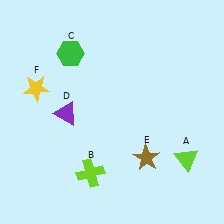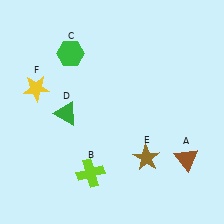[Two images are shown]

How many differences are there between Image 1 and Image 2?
There are 2 differences between the two images.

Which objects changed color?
A changed from lime to brown. D changed from purple to green.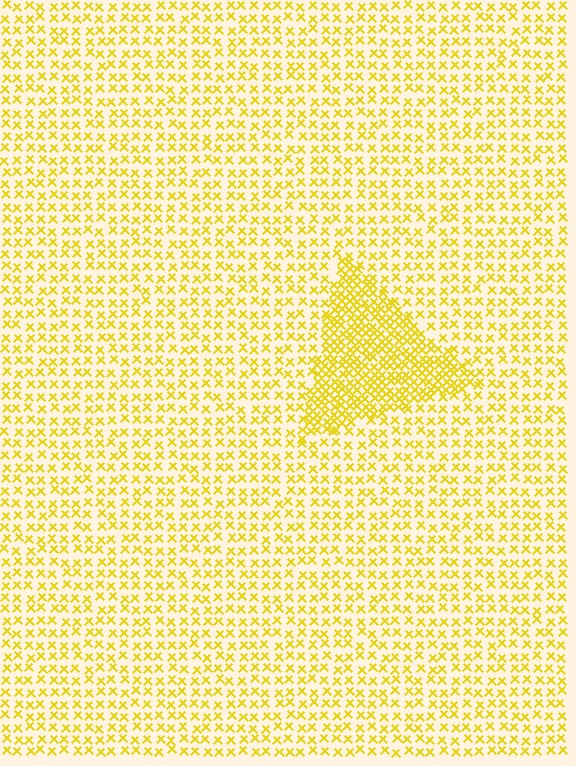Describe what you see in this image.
The image contains small yellow elements arranged at two different densities. A triangle-shaped region is visible where the elements are more densely packed than the surrounding area.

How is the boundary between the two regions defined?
The boundary is defined by a change in element density (approximately 2.2x ratio). All elements are the same color, size, and shape.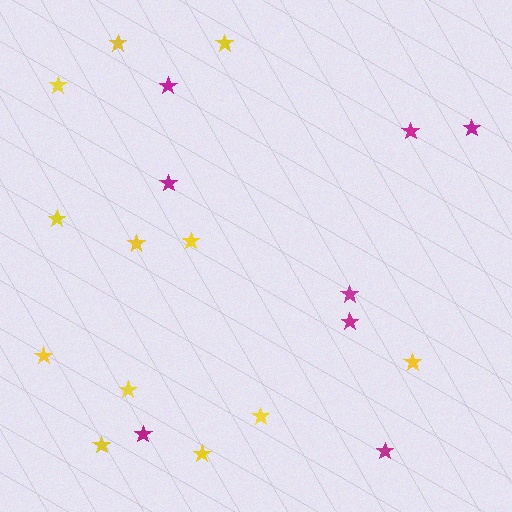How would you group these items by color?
There are 2 groups: one group of magenta stars (8) and one group of yellow stars (12).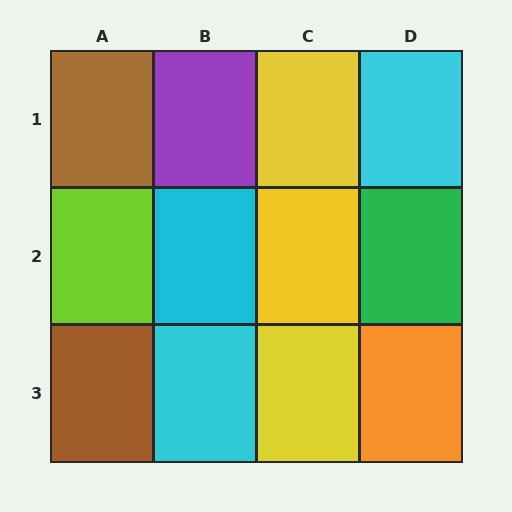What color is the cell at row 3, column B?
Cyan.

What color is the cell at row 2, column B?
Cyan.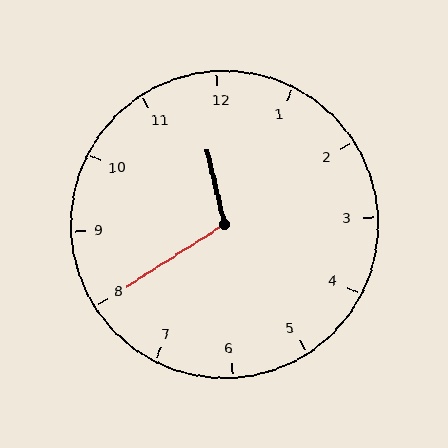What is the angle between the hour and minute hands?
Approximately 110 degrees.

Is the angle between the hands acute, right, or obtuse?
It is obtuse.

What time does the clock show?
11:40.